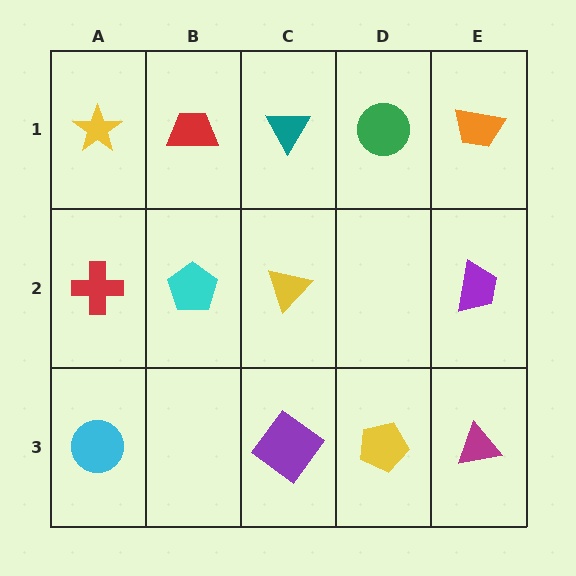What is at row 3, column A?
A cyan circle.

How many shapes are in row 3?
4 shapes.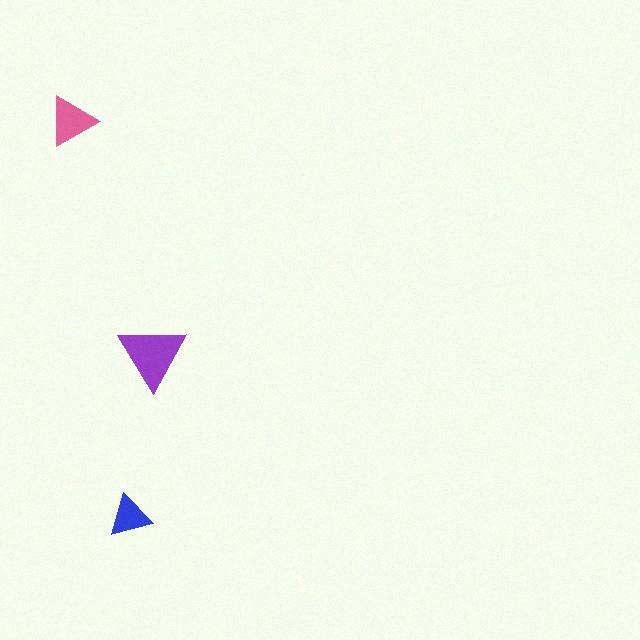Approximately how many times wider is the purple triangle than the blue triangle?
About 1.5 times wider.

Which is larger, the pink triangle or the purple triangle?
The purple one.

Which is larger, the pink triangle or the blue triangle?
The pink one.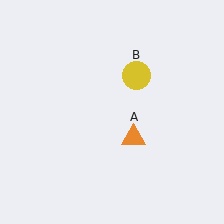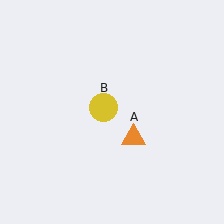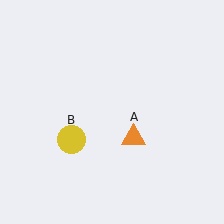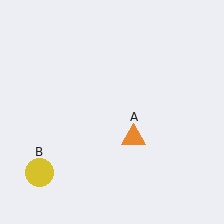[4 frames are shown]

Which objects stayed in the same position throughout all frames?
Orange triangle (object A) remained stationary.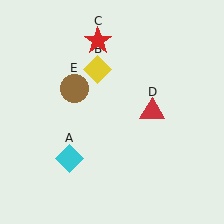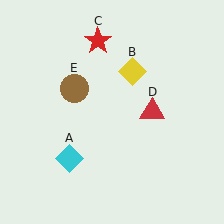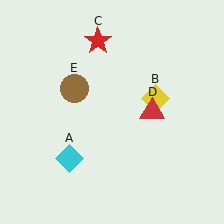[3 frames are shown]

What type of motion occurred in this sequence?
The yellow diamond (object B) rotated clockwise around the center of the scene.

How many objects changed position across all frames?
1 object changed position: yellow diamond (object B).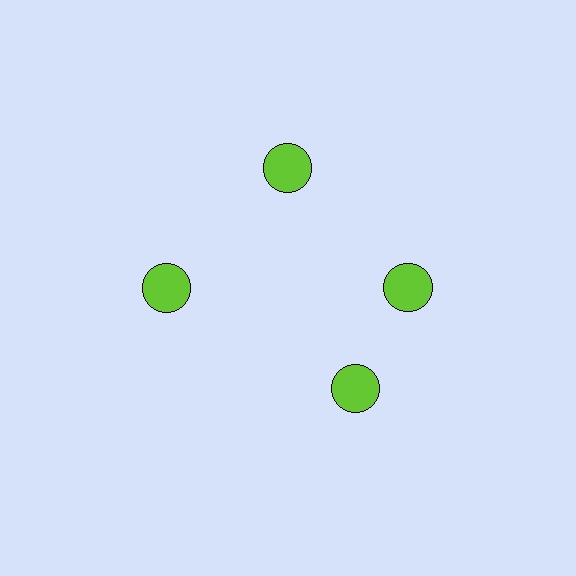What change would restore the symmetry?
The symmetry would be restored by rotating it back into even spacing with its neighbors so that all 4 circles sit at equal angles and equal distance from the center.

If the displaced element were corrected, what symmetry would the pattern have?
It would have 4-fold rotational symmetry — the pattern would map onto itself every 90 degrees.